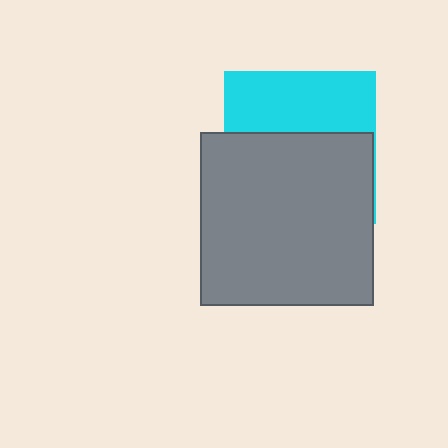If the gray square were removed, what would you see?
You would see the complete cyan square.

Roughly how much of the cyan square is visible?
A small part of it is visible (roughly 40%).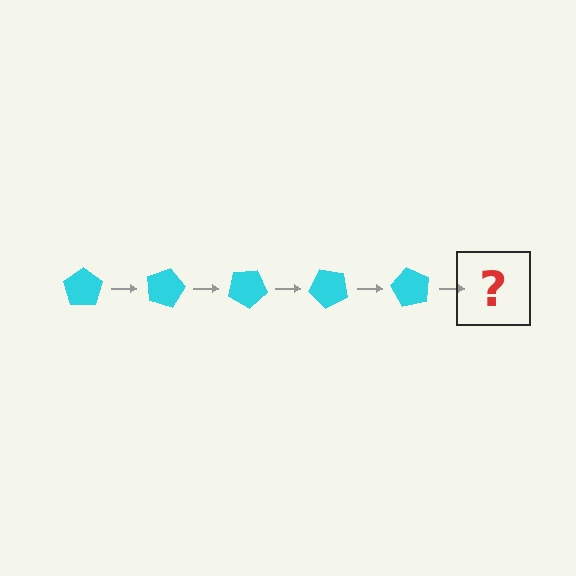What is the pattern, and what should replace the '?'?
The pattern is that the pentagon rotates 15 degrees each step. The '?' should be a cyan pentagon rotated 75 degrees.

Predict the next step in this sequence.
The next step is a cyan pentagon rotated 75 degrees.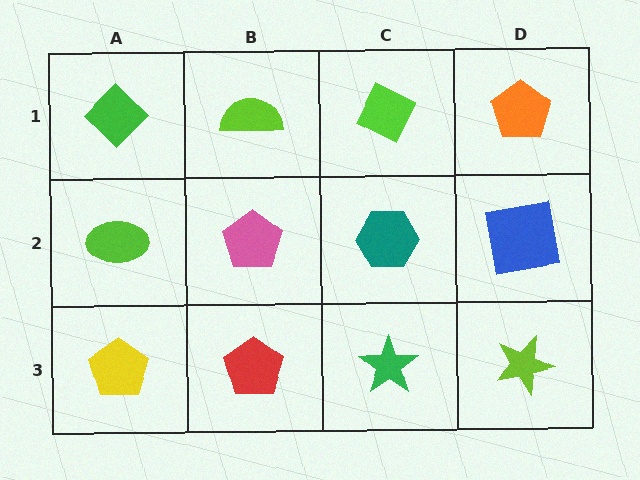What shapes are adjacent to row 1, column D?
A blue square (row 2, column D), a lime diamond (row 1, column C).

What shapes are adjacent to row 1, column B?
A pink pentagon (row 2, column B), a green diamond (row 1, column A), a lime diamond (row 1, column C).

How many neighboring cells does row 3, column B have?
3.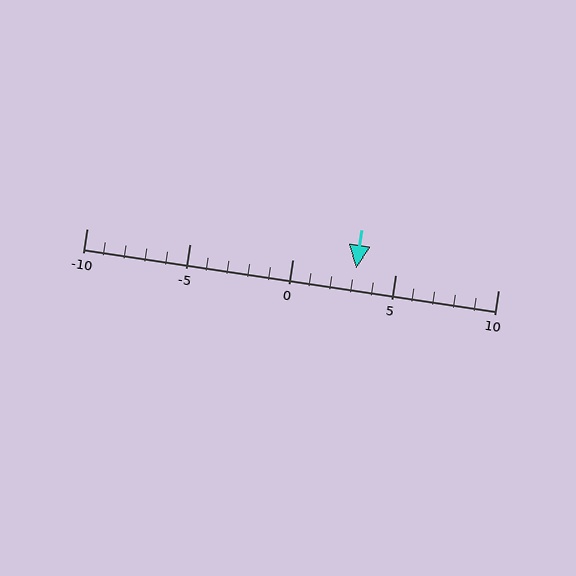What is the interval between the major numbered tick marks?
The major tick marks are spaced 5 units apart.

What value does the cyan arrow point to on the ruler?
The cyan arrow points to approximately 3.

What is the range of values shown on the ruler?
The ruler shows values from -10 to 10.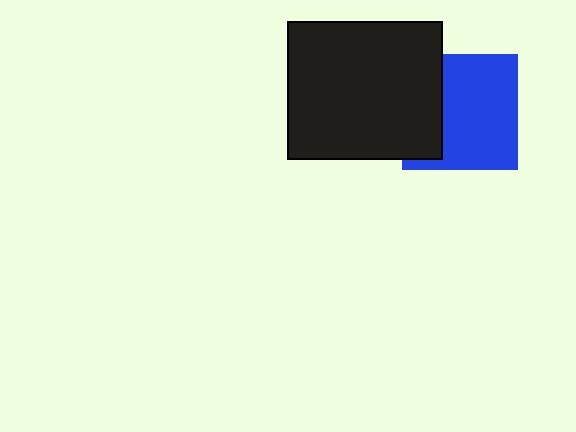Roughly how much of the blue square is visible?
Most of it is visible (roughly 67%).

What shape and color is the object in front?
The object in front is a black rectangle.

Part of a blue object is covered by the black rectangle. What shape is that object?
It is a square.